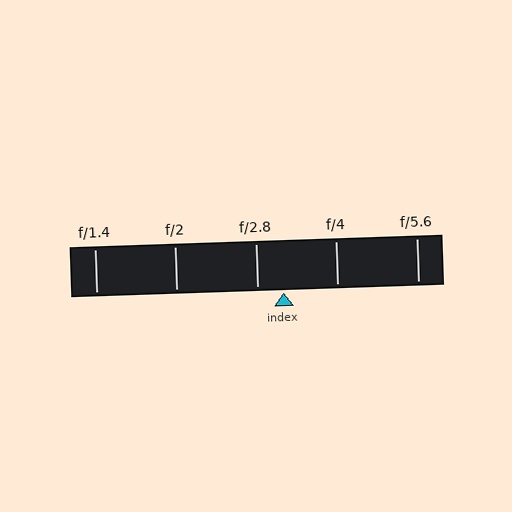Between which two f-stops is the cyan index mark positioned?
The index mark is between f/2.8 and f/4.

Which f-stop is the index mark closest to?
The index mark is closest to f/2.8.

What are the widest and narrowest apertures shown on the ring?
The widest aperture shown is f/1.4 and the narrowest is f/5.6.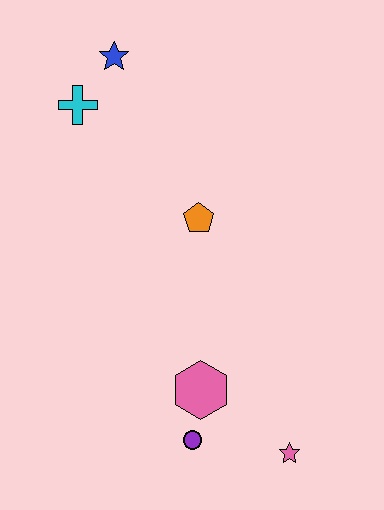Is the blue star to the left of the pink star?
Yes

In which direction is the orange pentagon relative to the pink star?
The orange pentagon is above the pink star.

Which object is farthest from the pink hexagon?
The blue star is farthest from the pink hexagon.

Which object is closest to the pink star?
The purple circle is closest to the pink star.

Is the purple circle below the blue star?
Yes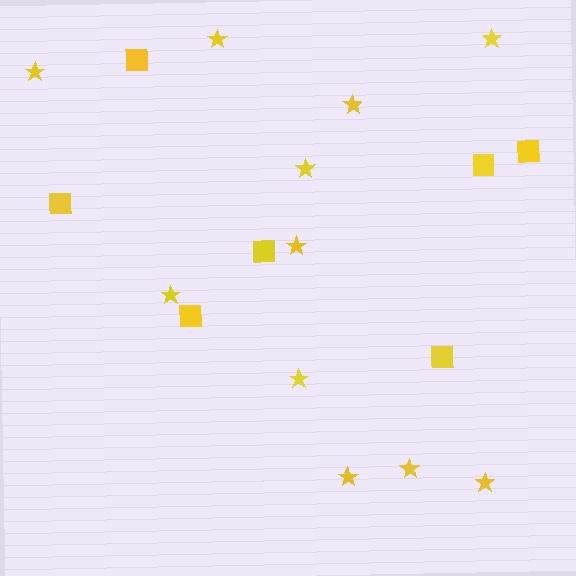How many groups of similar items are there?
There are 2 groups: one group of squares (7) and one group of stars (11).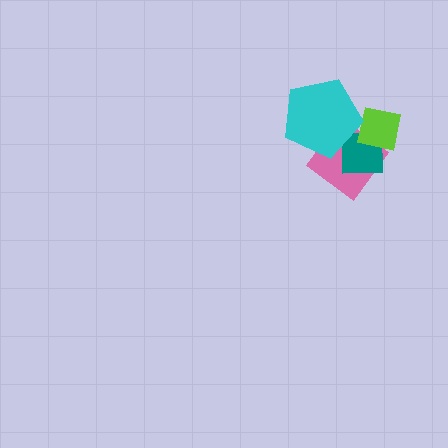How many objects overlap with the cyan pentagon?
3 objects overlap with the cyan pentagon.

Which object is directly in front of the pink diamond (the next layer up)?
The teal square is directly in front of the pink diamond.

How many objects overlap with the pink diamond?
3 objects overlap with the pink diamond.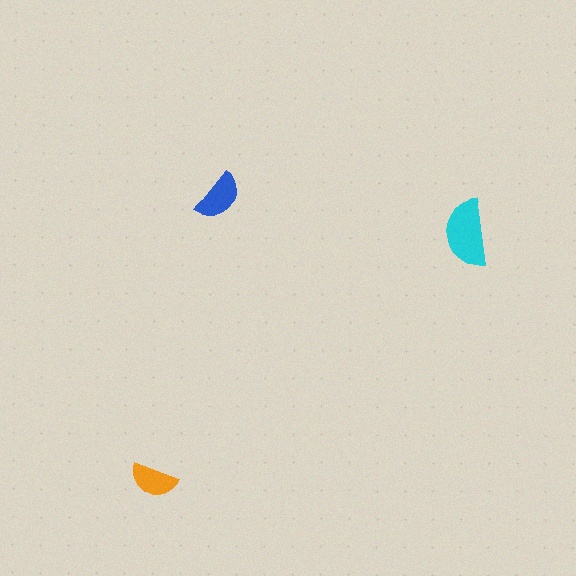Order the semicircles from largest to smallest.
the cyan one, the blue one, the orange one.